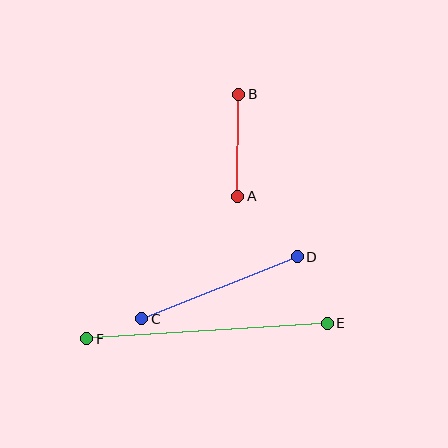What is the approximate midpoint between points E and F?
The midpoint is at approximately (207, 331) pixels.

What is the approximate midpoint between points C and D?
The midpoint is at approximately (220, 288) pixels.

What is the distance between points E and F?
The distance is approximately 241 pixels.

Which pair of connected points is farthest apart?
Points E and F are farthest apart.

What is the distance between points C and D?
The distance is approximately 167 pixels.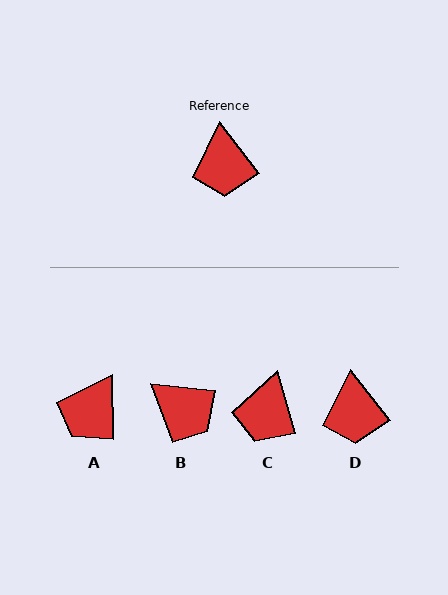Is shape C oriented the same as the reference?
No, it is off by about 22 degrees.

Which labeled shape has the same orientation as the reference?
D.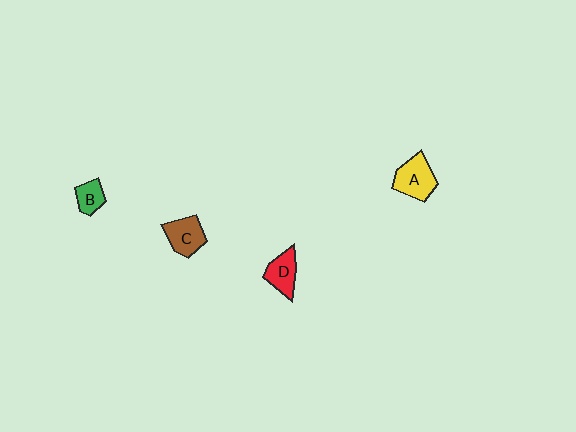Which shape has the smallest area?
Shape B (green).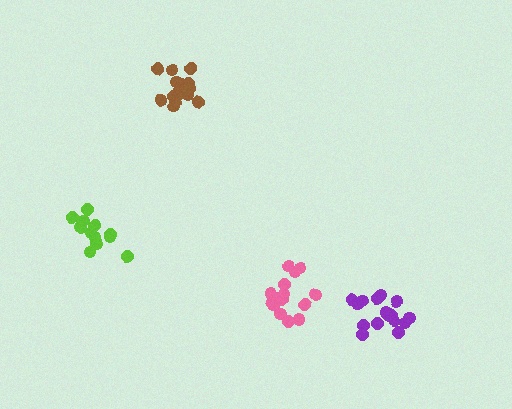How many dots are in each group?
Group 1: 15 dots, Group 2: 13 dots, Group 3: 17 dots, Group 4: 16 dots (61 total).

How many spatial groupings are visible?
There are 4 spatial groupings.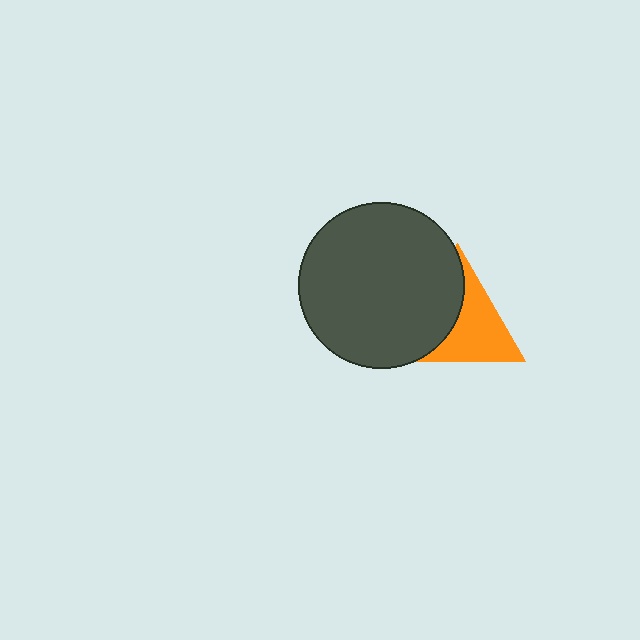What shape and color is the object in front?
The object in front is a dark gray circle.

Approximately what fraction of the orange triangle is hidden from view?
Roughly 46% of the orange triangle is hidden behind the dark gray circle.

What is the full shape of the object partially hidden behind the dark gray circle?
The partially hidden object is an orange triangle.